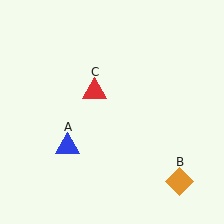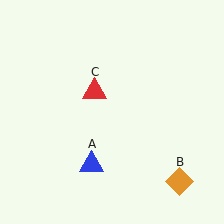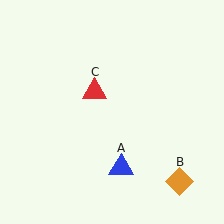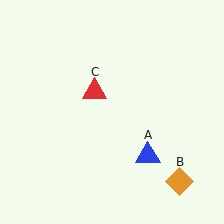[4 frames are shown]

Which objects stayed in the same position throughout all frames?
Orange diamond (object B) and red triangle (object C) remained stationary.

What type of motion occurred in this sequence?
The blue triangle (object A) rotated counterclockwise around the center of the scene.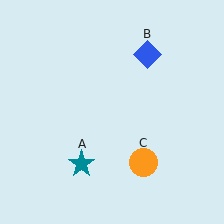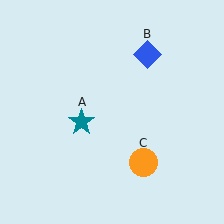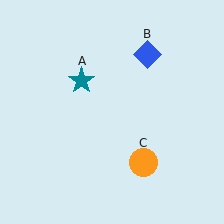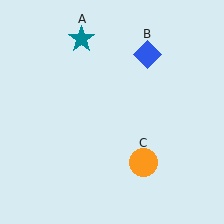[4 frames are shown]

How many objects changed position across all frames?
1 object changed position: teal star (object A).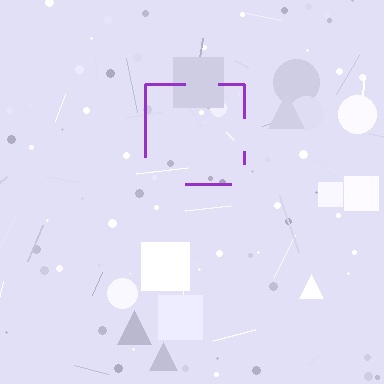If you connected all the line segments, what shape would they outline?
They would outline a square.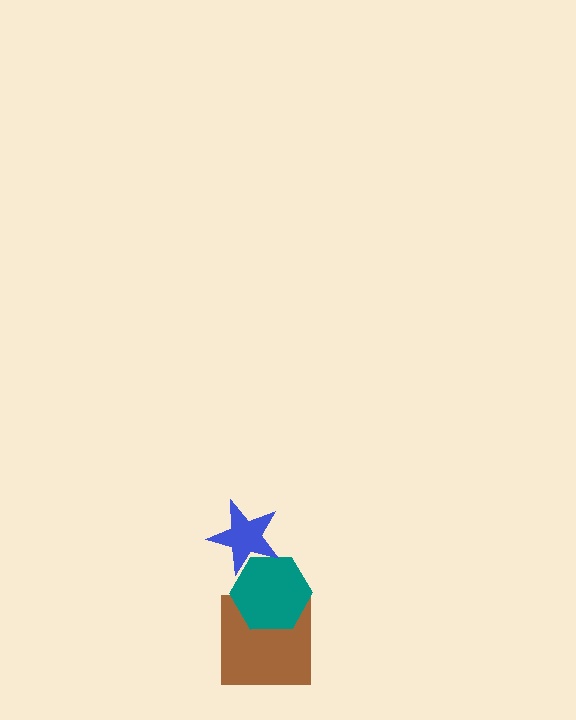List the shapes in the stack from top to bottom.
From top to bottom: the blue star, the teal hexagon, the brown square.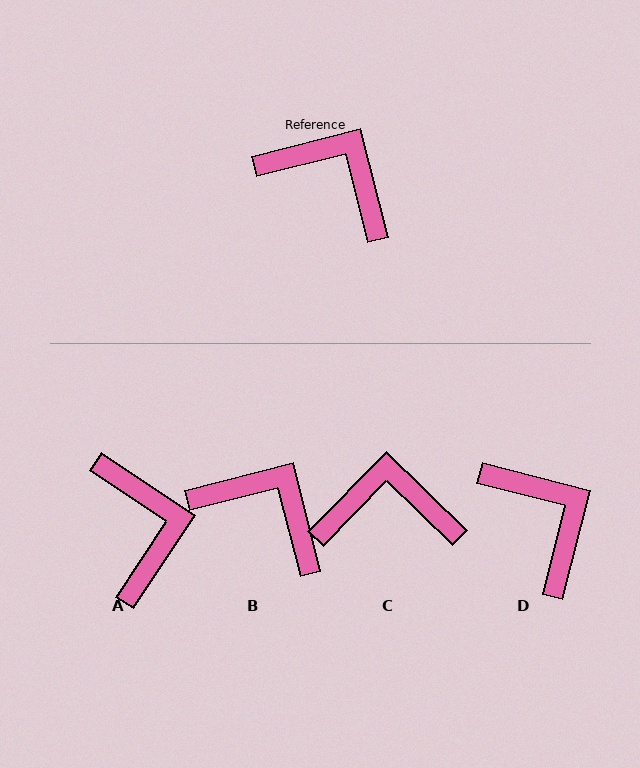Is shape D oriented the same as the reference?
No, it is off by about 29 degrees.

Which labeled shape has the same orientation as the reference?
B.